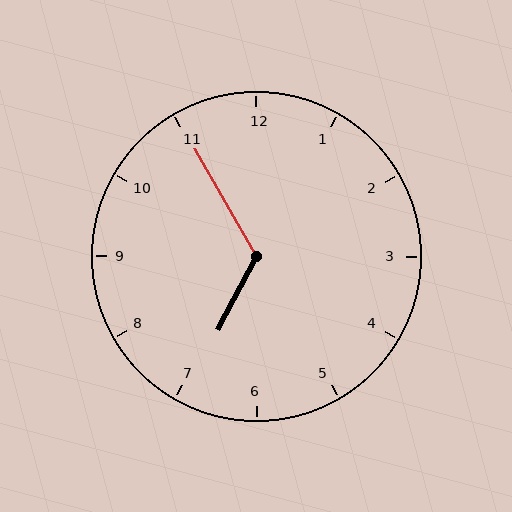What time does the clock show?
6:55.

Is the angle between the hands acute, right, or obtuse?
It is obtuse.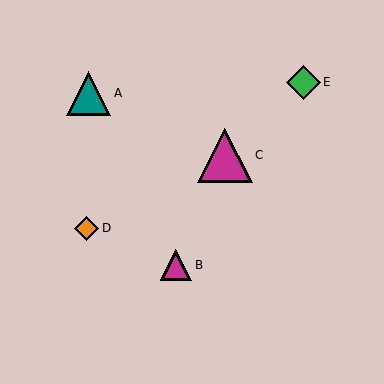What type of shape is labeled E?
Shape E is a green diamond.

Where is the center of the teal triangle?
The center of the teal triangle is at (88, 93).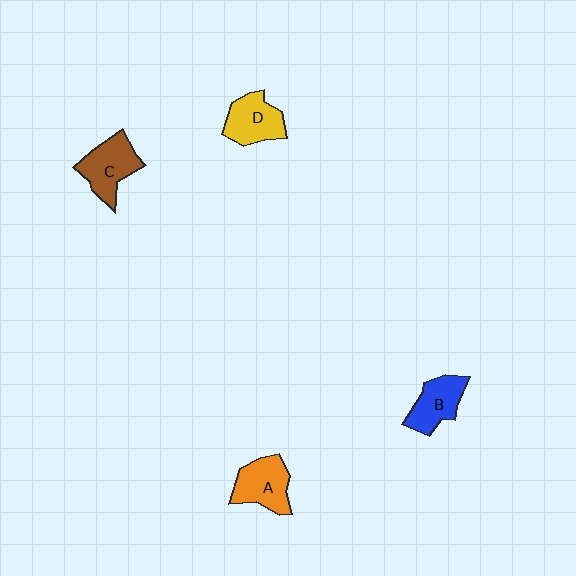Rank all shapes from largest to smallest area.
From largest to smallest: C (brown), A (orange), D (yellow), B (blue).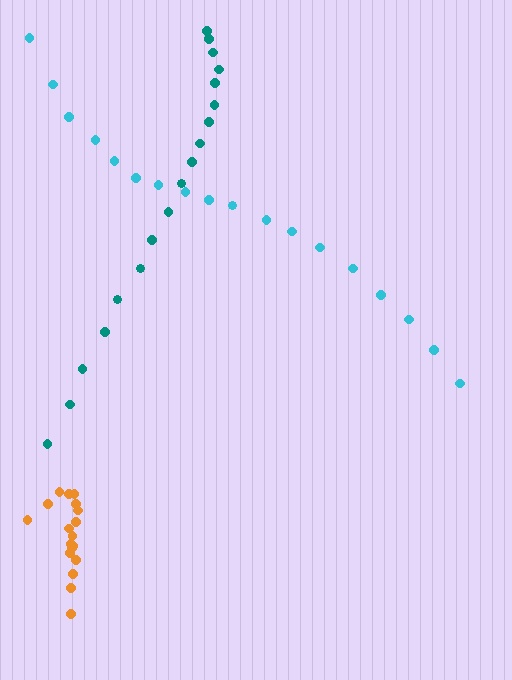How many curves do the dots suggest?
There are 3 distinct paths.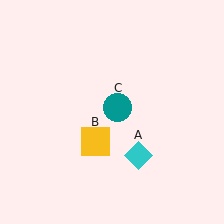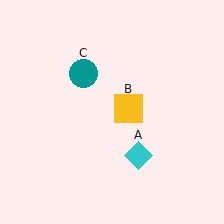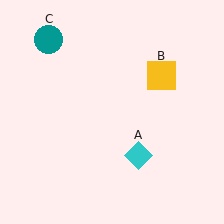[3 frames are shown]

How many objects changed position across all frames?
2 objects changed position: yellow square (object B), teal circle (object C).